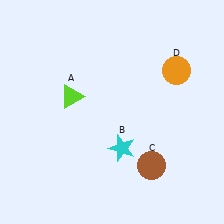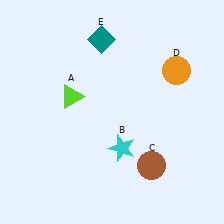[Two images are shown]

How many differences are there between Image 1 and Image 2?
There is 1 difference between the two images.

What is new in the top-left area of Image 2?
A teal diamond (E) was added in the top-left area of Image 2.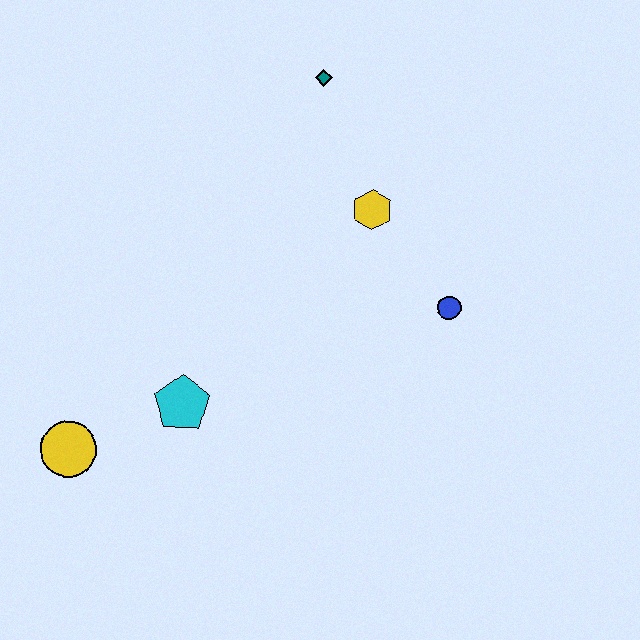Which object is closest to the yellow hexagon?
The blue circle is closest to the yellow hexagon.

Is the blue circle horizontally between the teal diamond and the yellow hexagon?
No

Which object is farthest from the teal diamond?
The yellow circle is farthest from the teal diamond.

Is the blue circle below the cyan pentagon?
No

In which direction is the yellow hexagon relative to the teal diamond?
The yellow hexagon is below the teal diamond.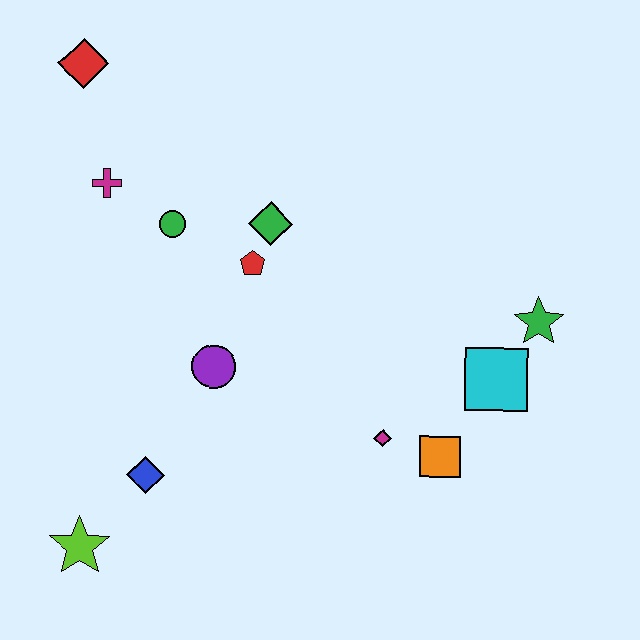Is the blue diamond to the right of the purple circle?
No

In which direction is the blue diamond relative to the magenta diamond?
The blue diamond is to the left of the magenta diamond.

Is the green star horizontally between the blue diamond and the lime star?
No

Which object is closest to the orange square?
The magenta diamond is closest to the orange square.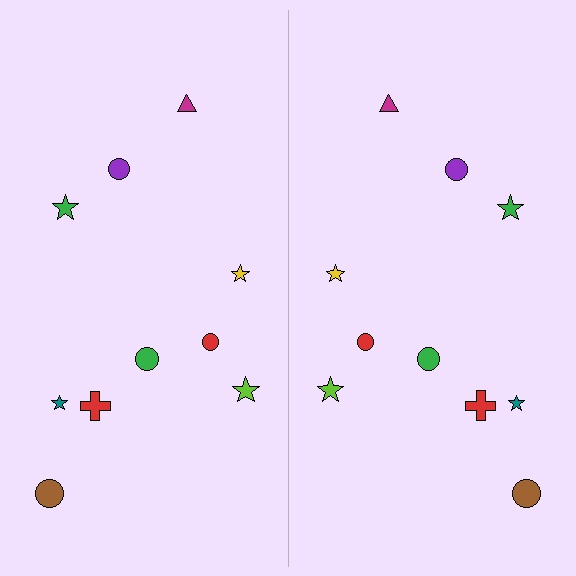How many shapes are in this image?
There are 20 shapes in this image.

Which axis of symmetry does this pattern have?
The pattern has a vertical axis of symmetry running through the center of the image.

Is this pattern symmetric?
Yes, this pattern has bilateral (reflection) symmetry.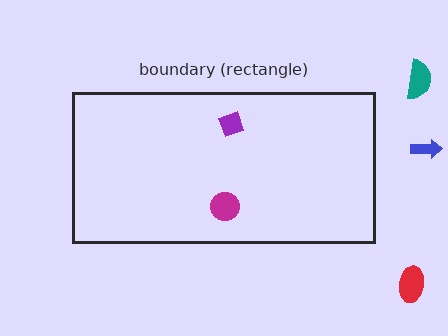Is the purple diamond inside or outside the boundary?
Inside.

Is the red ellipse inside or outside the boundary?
Outside.